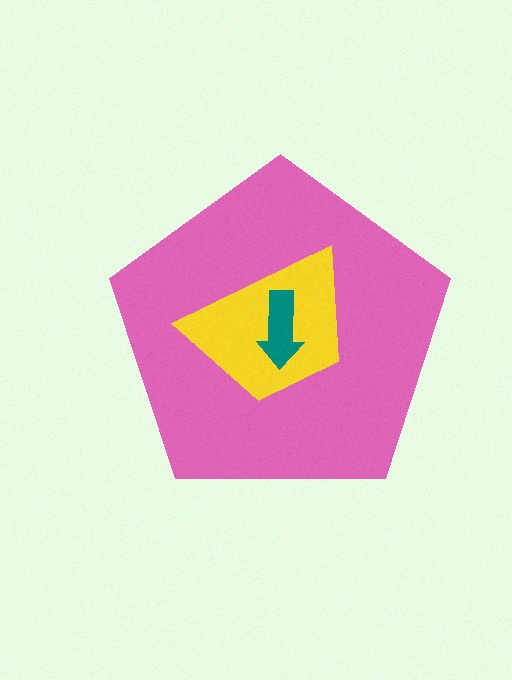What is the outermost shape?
The pink pentagon.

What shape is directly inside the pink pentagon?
The yellow trapezoid.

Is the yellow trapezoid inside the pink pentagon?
Yes.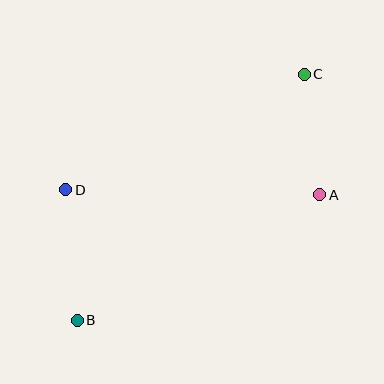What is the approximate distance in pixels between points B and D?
The distance between B and D is approximately 131 pixels.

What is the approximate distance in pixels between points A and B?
The distance between A and B is approximately 273 pixels.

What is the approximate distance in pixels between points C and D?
The distance between C and D is approximately 265 pixels.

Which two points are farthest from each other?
Points B and C are farthest from each other.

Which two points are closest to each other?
Points A and C are closest to each other.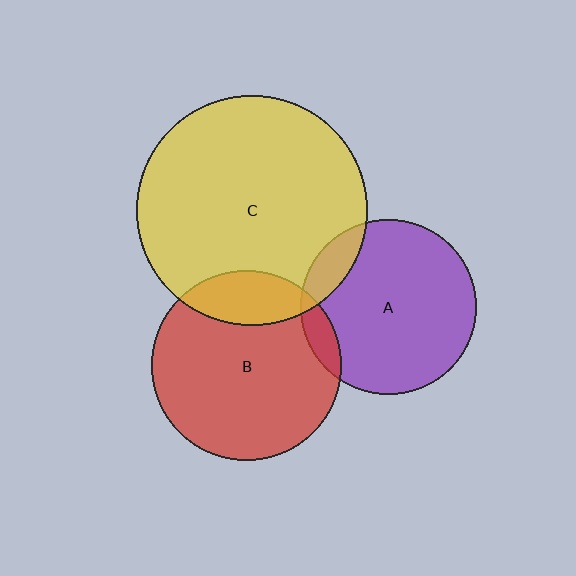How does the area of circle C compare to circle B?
Approximately 1.5 times.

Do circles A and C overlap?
Yes.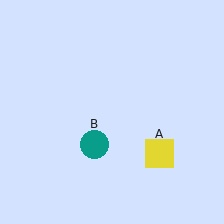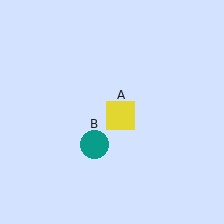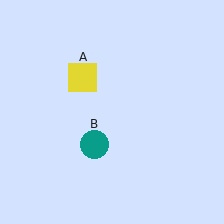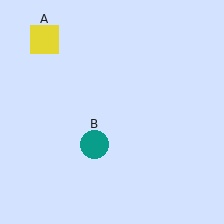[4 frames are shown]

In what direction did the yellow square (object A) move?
The yellow square (object A) moved up and to the left.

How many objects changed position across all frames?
1 object changed position: yellow square (object A).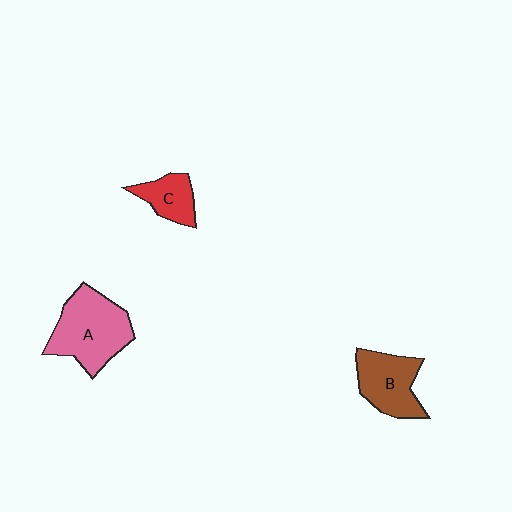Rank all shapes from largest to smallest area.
From largest to smallest: A (pink), B (brown), C (red).